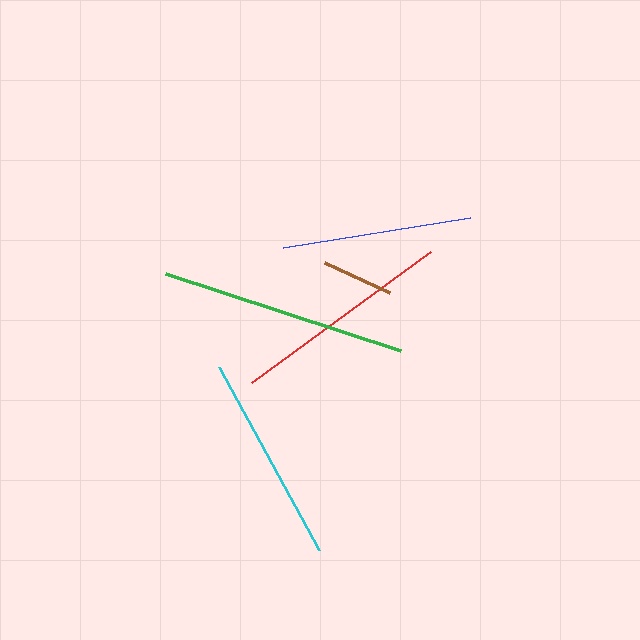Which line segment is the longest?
The green line is the longest at approximately 247 pixels.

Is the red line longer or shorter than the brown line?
The red line is longer than the brown line.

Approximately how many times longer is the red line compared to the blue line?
The red line is approximately 1.2 times the length of the blue line.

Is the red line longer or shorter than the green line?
The green line is longer than the red line.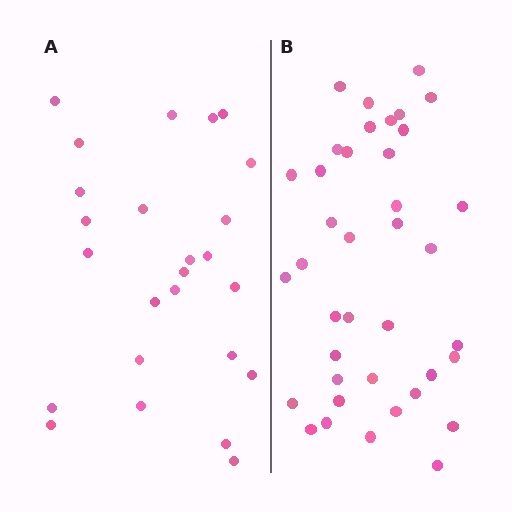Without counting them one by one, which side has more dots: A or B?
Region B (the right region) has more dots.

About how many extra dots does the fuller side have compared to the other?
Region B has approximately 15 more dots than region A.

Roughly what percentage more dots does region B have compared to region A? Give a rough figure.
About 55% more.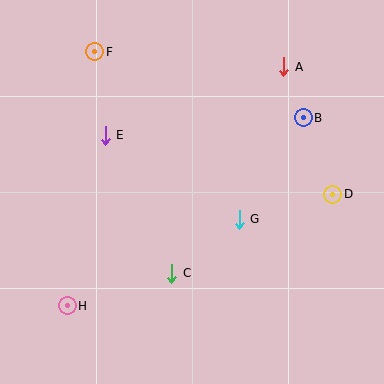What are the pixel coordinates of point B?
Point B is at (303, 118).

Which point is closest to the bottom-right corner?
Point D is closest to the bottom-right corner.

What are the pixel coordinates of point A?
Point A is at (284, 67).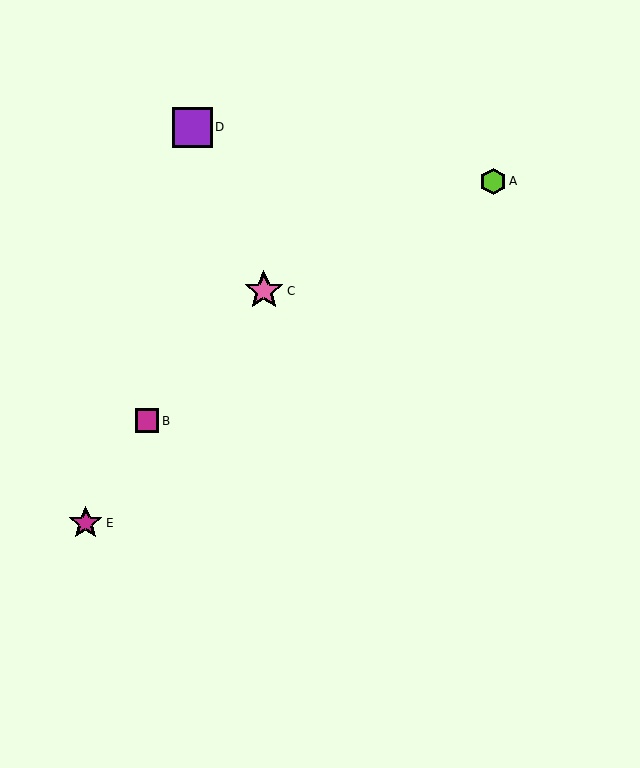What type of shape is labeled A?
Shape A is a lime hexagon.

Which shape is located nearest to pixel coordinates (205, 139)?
The purple square (labeled D) at (192, 127) is nearest to that location.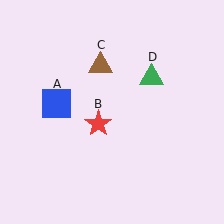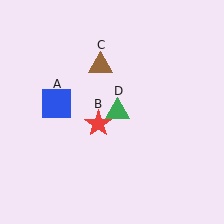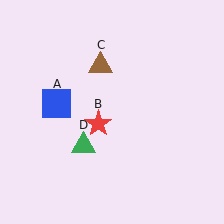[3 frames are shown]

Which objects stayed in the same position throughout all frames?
Blue square (object A) and red star (object B) and brown triangle (object C) remained stationary.